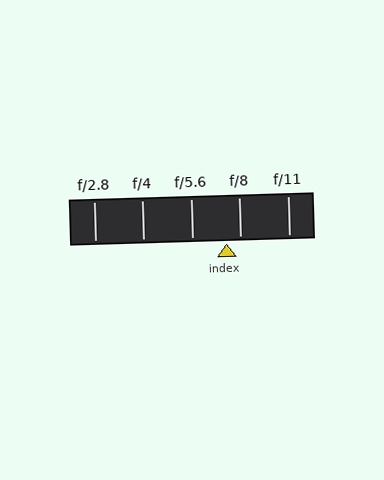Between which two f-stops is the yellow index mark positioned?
The index mark is between f/5.6 and f/8.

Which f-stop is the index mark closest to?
The index mark is closest to f/8.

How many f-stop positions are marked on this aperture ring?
There are 5 f-stop positions marked.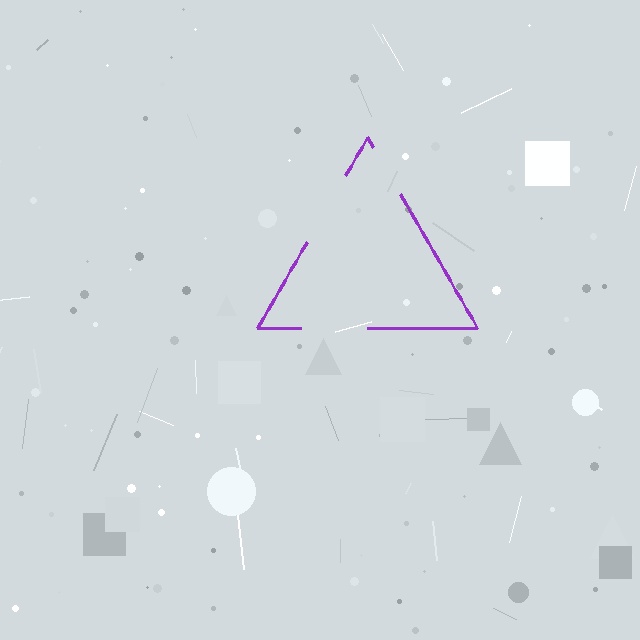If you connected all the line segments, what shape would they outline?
They would outline a triangle.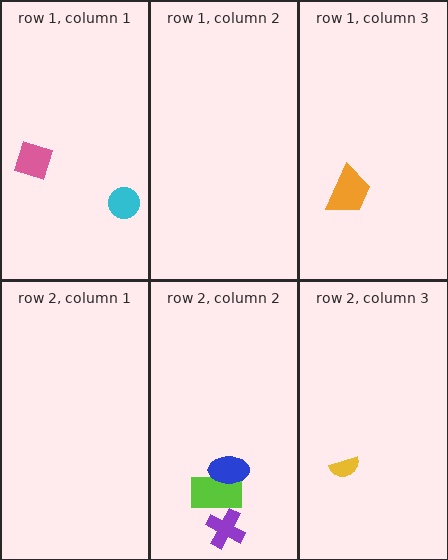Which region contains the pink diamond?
The row 1, column 1 region.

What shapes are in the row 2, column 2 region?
The lime rectangle, the purple cross, the blue ellipse.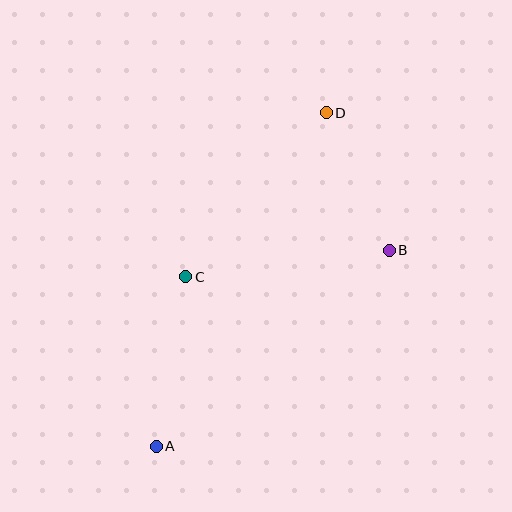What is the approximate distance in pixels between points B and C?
The distance between B and C is approximately 205 pixels.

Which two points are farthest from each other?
Points A and D are farthest from each other.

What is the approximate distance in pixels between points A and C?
The distance between A and C is approximately 172 pixels.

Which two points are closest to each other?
Points B and D are closest to each other.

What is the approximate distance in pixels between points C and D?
The distance between C and D is approximately 216 pixels.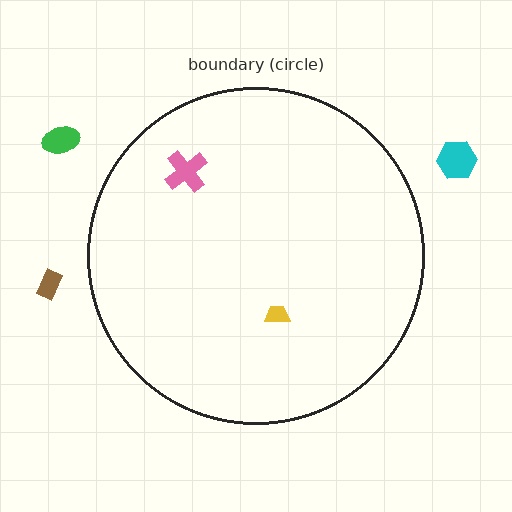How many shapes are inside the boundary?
2 inside, 3 outside.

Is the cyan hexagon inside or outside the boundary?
Outside.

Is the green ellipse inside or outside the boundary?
Outside.